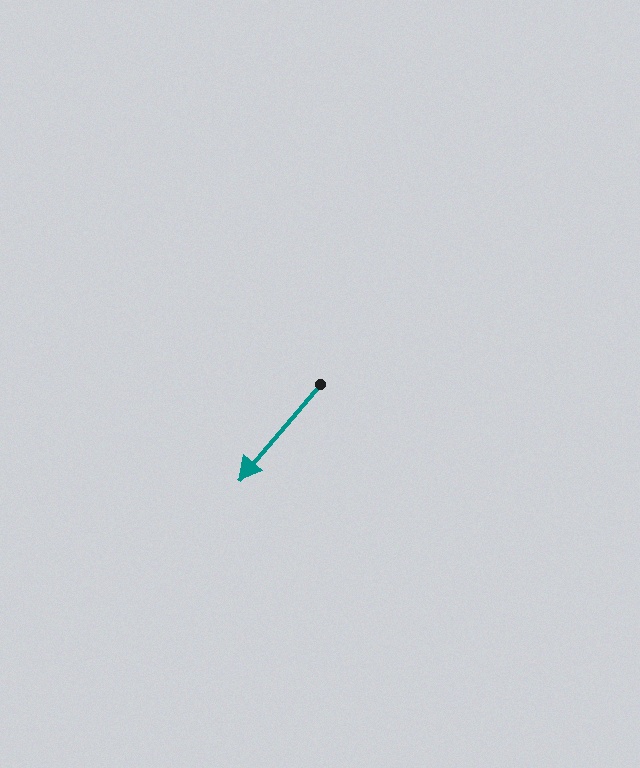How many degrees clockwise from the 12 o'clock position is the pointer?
Approximately 220 degrees.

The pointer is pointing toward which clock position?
Roughly 7 o'clock.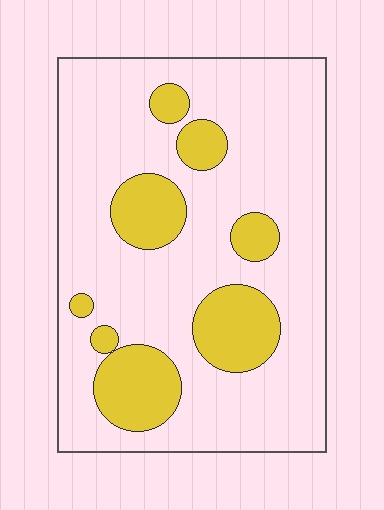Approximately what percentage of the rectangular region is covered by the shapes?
Approximately 20%.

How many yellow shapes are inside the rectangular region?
8.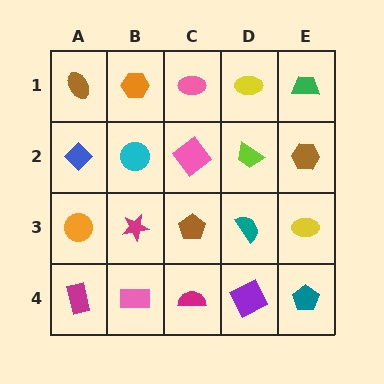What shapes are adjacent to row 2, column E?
A green trapezoid (row 1, column E), a yellow ellipse (row 3, column E), a lime trapezoid (row 2, column D).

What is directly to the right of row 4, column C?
A purple square.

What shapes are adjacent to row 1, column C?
A pink diamond (row 2, column C), an orange hexagon (row 1, column B), a yellow ellipse (row 1, column D).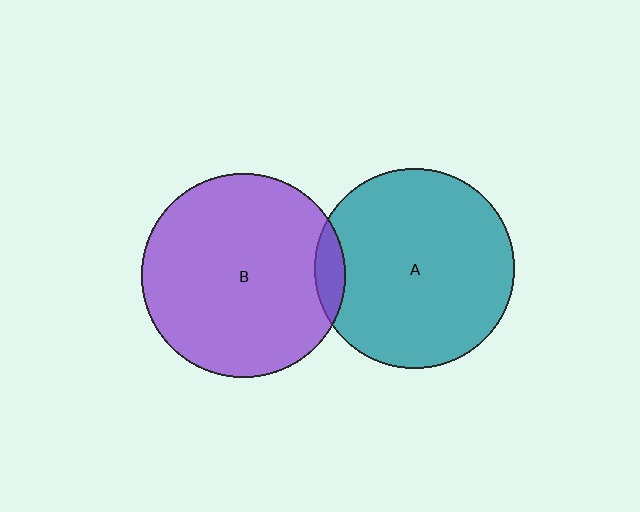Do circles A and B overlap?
Yes.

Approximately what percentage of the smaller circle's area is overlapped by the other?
Approximately 5%.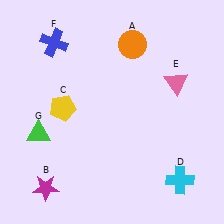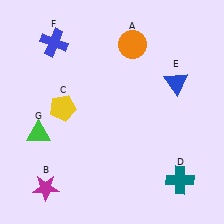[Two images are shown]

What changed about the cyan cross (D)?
In Image 1, D is cyan. In Image 2, it changed to teal.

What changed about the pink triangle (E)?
In Image 1, E is pink. In Image 2, it changed to blue.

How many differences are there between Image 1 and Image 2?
There are 2 differences between the two images.